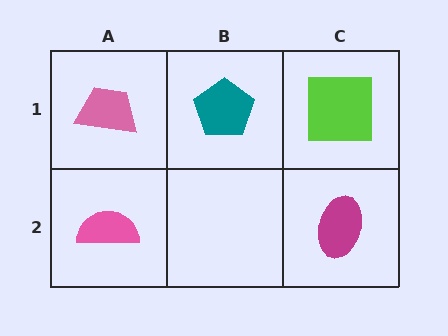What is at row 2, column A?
A pink semicircle.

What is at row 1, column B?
A teal pentagon.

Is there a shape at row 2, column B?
No, that cell is empty.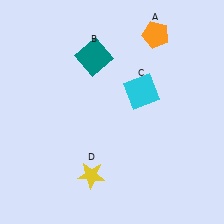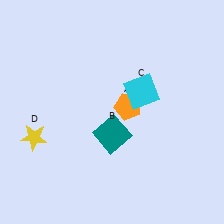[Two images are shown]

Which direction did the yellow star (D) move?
The yellow star (D) moved left.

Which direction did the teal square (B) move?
The teal square (B) moved down.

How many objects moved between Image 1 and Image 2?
3 objects moved between the two images.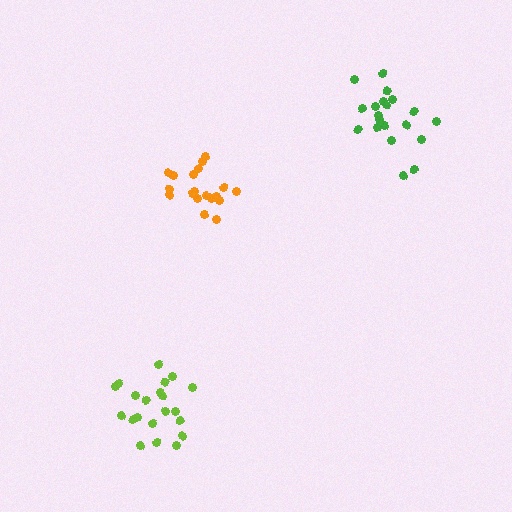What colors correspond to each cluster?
The clusters are colored: lime, orange, green.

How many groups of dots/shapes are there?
There are 3 groups.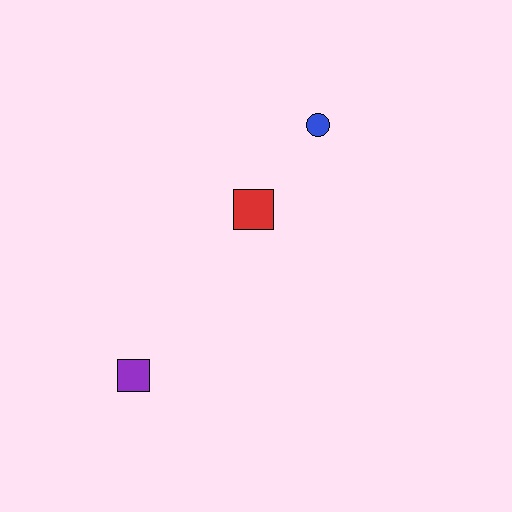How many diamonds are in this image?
There are no diamonds.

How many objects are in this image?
There are 3 objects.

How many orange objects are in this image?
There are no orange objects.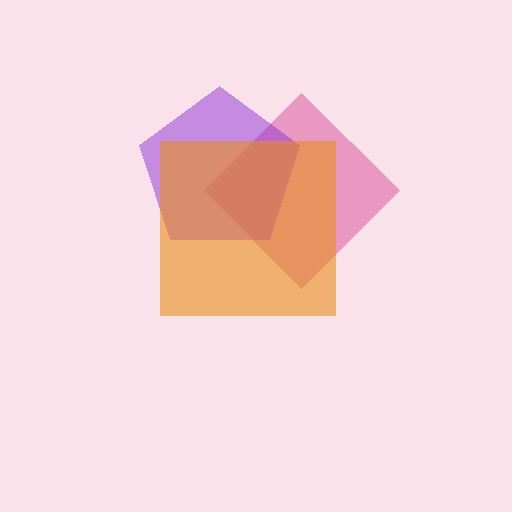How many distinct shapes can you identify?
There are 3 distinct shapes: a pink diamond, a purple pentagon, an orange square.